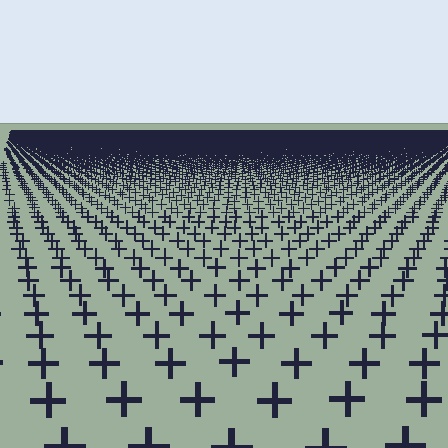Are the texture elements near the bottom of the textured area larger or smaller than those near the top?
Larger. Near the bottom, elements are closer to the viewer and appear at a bigger on-screen size.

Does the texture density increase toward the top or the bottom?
Density increases toward the top.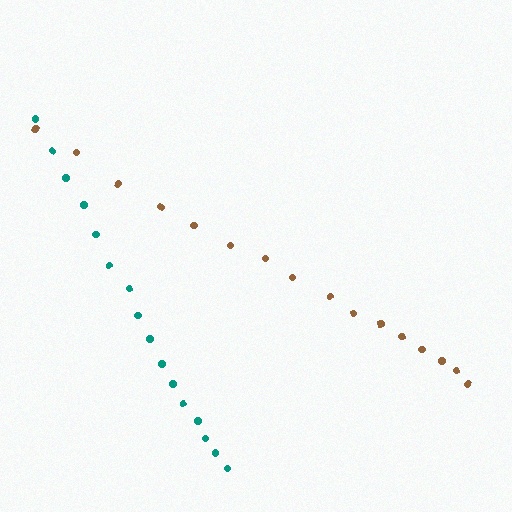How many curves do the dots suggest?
There are 2 distinct paths.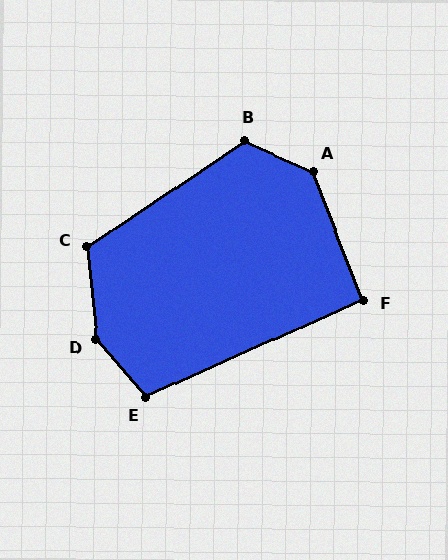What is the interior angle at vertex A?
Approximately 135 degrees (obtuse).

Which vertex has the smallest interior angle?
F, at approximately 93 degrees.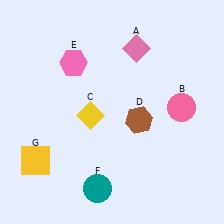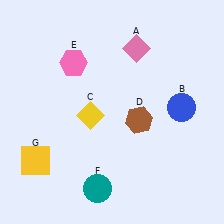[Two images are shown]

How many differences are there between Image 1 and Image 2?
There is 1 difference between the two images.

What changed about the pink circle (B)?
In Image 1, B is pink. In Image 2, it changed to blue.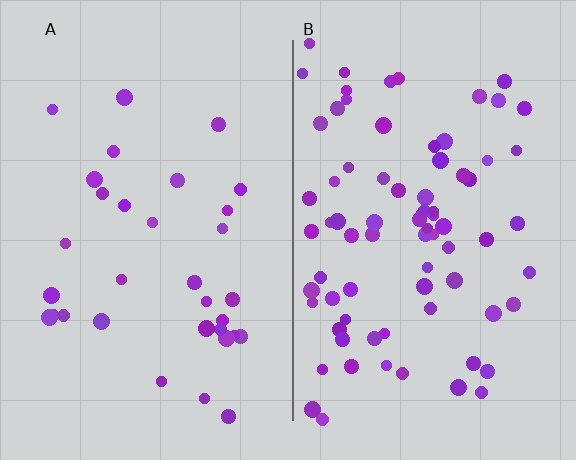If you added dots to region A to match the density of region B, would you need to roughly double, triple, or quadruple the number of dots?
Approximately double.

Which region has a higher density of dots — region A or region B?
B (the right).